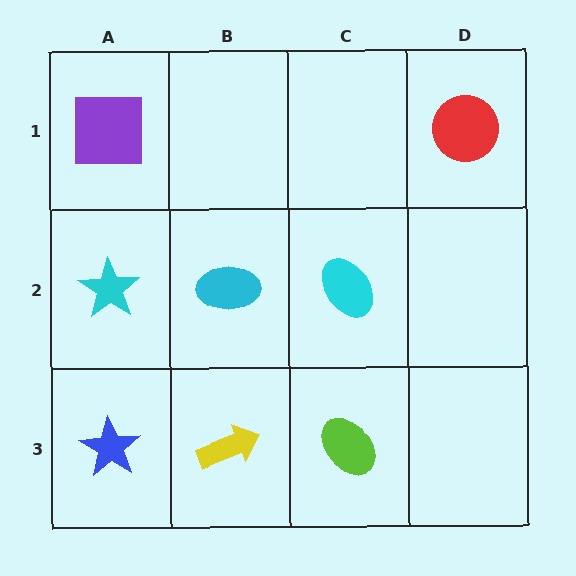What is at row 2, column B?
A cyan ellipse.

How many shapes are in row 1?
2 shapes.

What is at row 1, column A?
A purple square.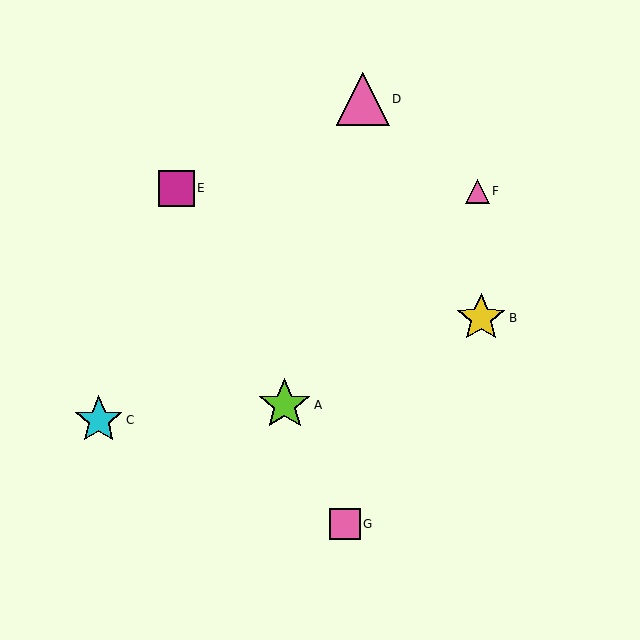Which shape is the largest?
The pink triangle (labeled D) is the largest.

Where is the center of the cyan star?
The center of the cyan star is at (99, 420).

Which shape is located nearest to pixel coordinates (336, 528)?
The pink square (labeled G) at (345, 524) is nearest to that location.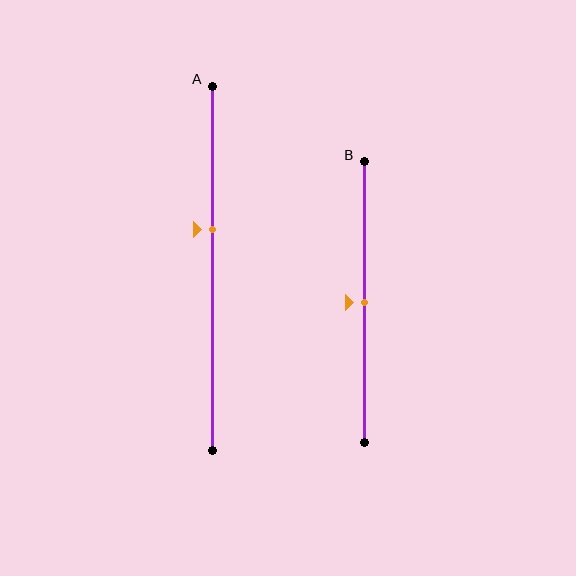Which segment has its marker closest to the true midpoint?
Segment B has its marker closest to the true midpoint.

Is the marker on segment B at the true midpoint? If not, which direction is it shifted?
Yes, the marker on segment B is at the true midpoint.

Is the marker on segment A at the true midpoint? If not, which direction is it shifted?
No, the marker on segment A is shifted upward by about 11% of the segment length.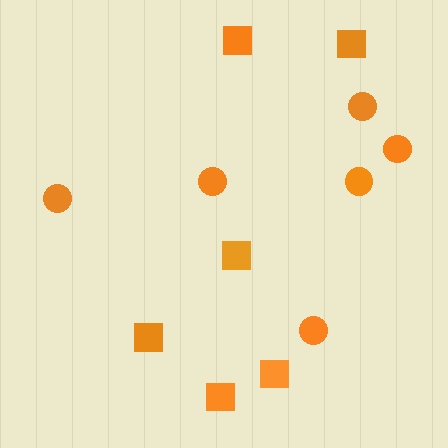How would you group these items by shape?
There are 2 groups: one group of squares (6) and one group of circles (6).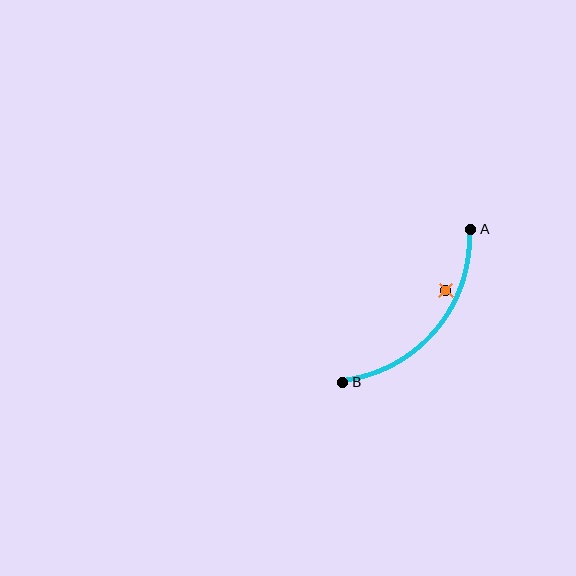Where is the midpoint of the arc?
The arc midpoint is the point on the curve farthest from the straight line joining A and B. It sits below and to the right of that line.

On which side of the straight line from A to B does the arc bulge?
The arc bulges below and to the right of the straight line connecting A and B.